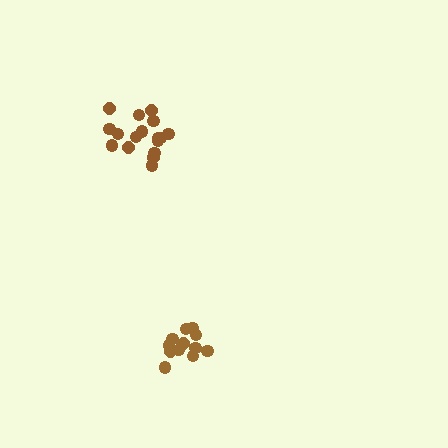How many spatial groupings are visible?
There are 2 spatial groupings.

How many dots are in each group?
Group 1: 17 dots, Group 2: 12 dots (29 total).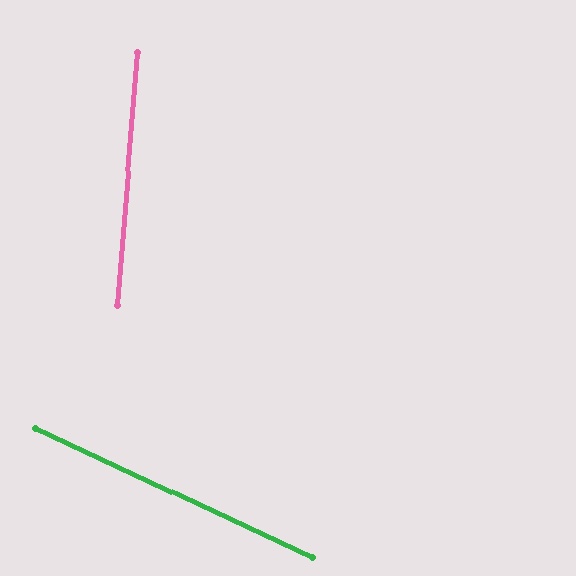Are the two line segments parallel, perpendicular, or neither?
Neither parallel nor perpendicular — they differ by about 70°.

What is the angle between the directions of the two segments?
Approximately 70 degrees.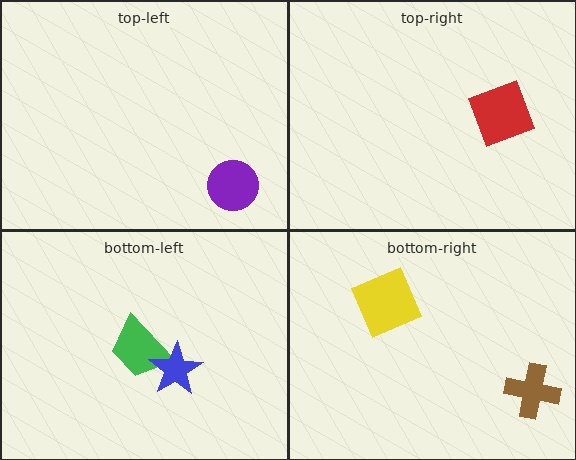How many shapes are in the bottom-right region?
2.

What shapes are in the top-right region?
The red diamond.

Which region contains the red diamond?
The top-right region.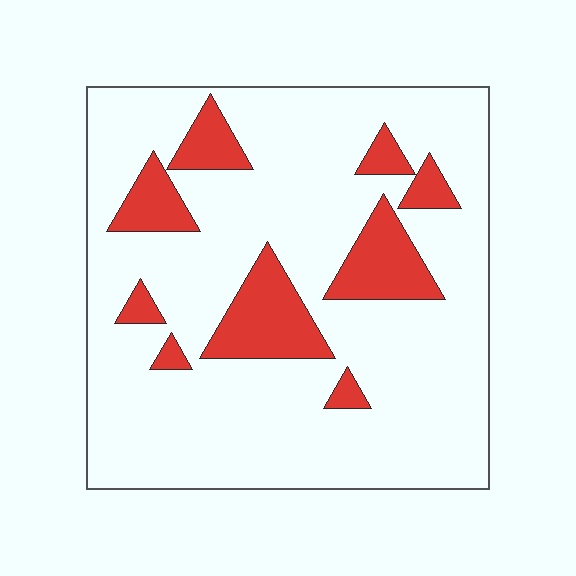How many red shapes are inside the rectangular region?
9.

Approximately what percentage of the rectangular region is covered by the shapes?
Approximately 20%.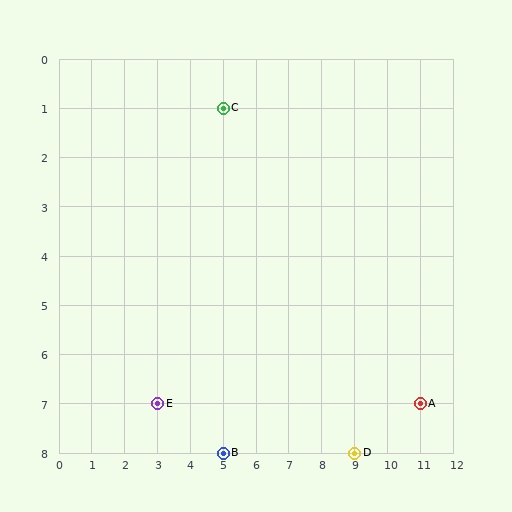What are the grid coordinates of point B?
Point B is at grid coordinates (5, 8).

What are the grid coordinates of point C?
Point C is at grid coordinates (5, 1).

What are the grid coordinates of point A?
Point A is at grid coordinates (11, 7).